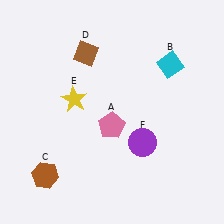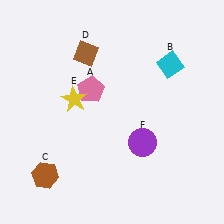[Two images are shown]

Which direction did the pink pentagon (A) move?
The pink pentagon (A) moved up.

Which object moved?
The pink pentagon (A) moved up.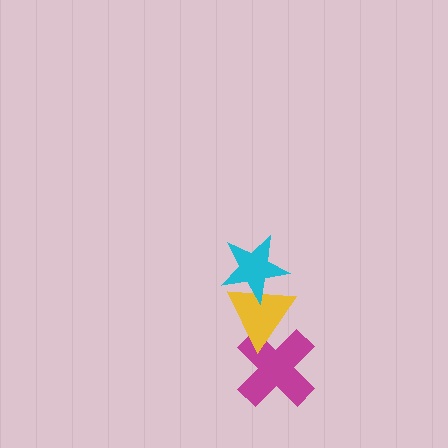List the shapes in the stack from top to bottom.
From top to bottom: the cyan star, the yellow triangle, the magenta cross.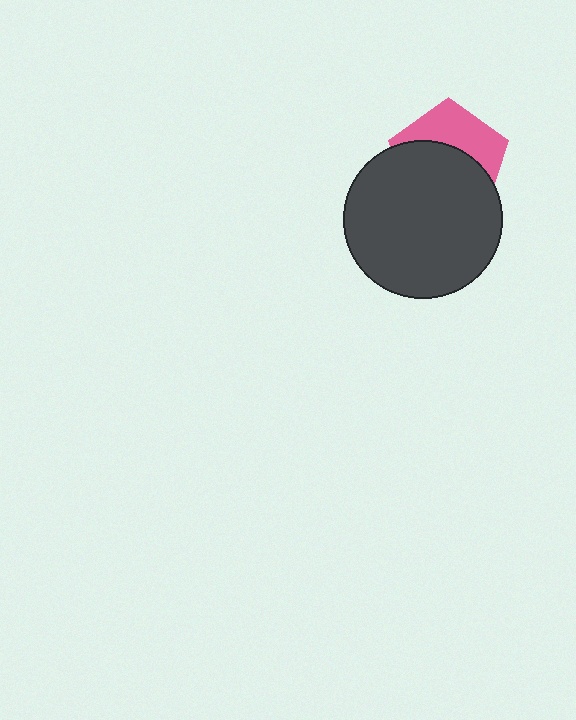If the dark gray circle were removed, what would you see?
You would see the complete pink pentagon.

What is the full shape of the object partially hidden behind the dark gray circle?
The partially hidden object is a pink pentagon.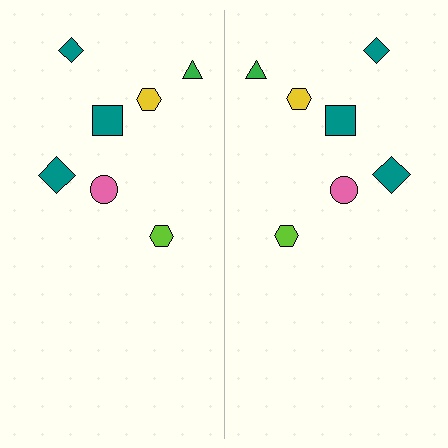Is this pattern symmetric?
Yes, this pattern has bilateral (reflection) symmetry.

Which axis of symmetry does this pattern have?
The pattern has a vertical axis of symmetry running through the center of the image.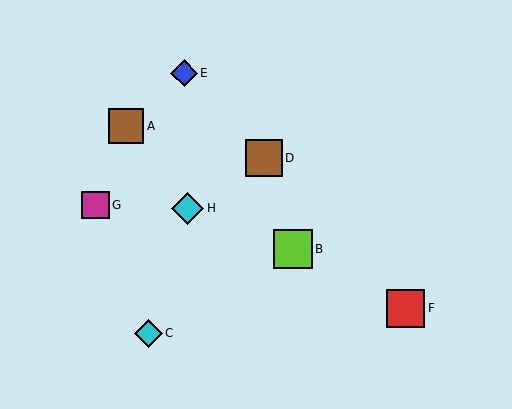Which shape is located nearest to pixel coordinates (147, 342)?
The cyan diamond (labeled C) at (148, 333) is nearest to that location.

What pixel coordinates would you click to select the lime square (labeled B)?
Click at (293, 249) to select the lime square B.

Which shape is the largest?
The lime square (labeled B) is the largest.